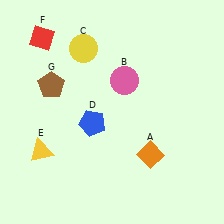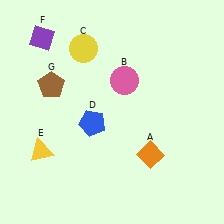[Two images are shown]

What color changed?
The diamond (F) changed from red in Image 1 to purple in Image 2.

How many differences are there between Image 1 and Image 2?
There is 1 difference between the two images.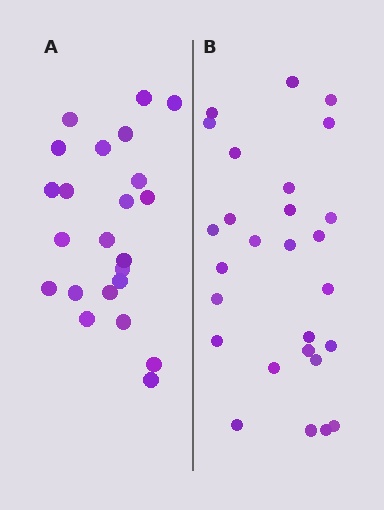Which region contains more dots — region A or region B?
Region B (the right region) has more dots.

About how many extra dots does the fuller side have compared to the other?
Region B has about 4 more dots than region A.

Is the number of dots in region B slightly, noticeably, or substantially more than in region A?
Region B has only slightly more — the two regions are fairly close. The ratio is roughly 1.2 to 1.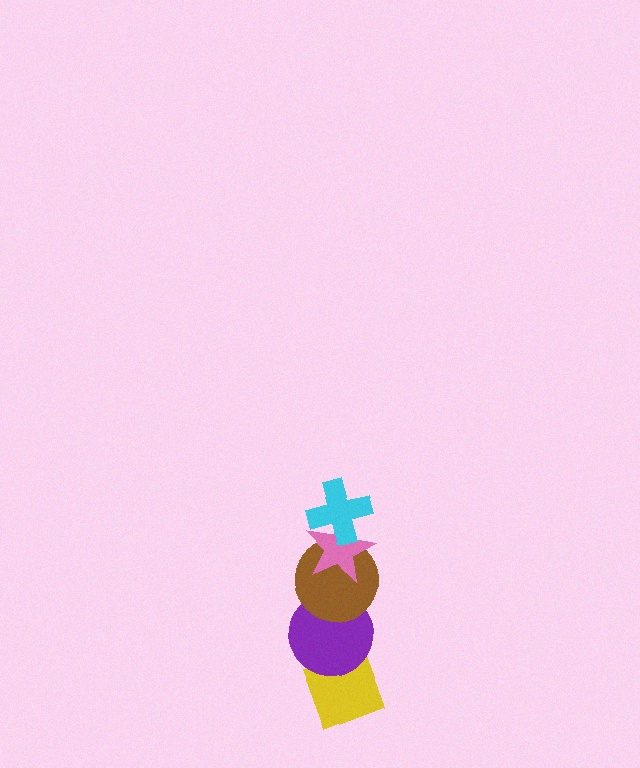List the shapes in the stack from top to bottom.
From top to bottom: the cyan cross, the pink star, the brown circle, the purple circle, the yellow diamond.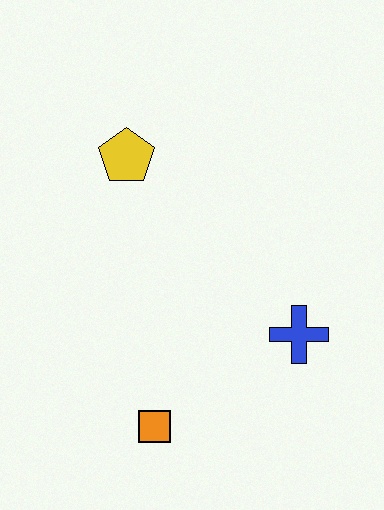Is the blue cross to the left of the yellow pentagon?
No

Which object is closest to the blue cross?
The orange square is closest to the blue cross.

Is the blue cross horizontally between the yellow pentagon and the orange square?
No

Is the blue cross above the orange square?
Yes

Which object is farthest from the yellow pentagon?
The orange square is farthest from the yellow pentagon.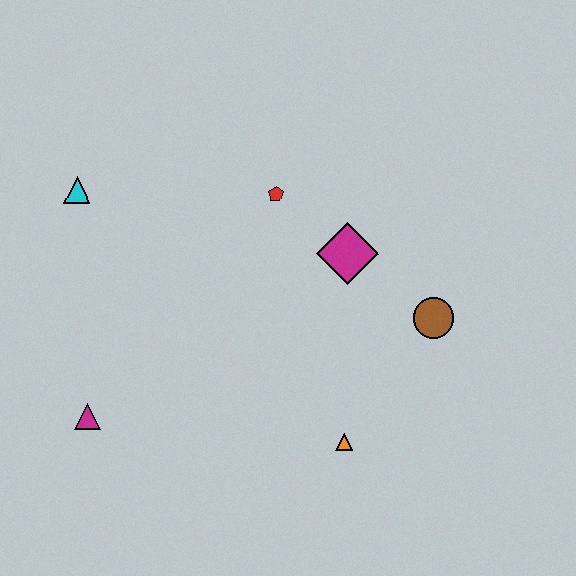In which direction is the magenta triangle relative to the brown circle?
The magenta triangle is to the left of the brown circle.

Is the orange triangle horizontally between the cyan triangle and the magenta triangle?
No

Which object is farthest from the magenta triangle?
The brown circle is farthest from the magenta triangle.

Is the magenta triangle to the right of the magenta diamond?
No